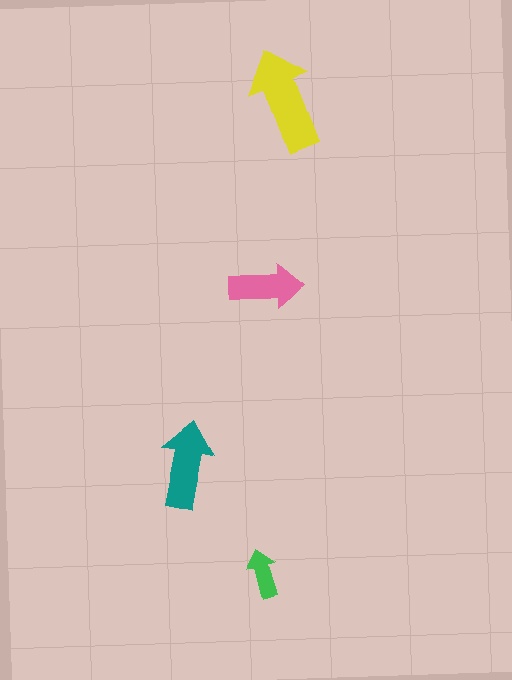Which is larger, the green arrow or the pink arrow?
The pink one.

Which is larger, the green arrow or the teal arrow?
The teal one.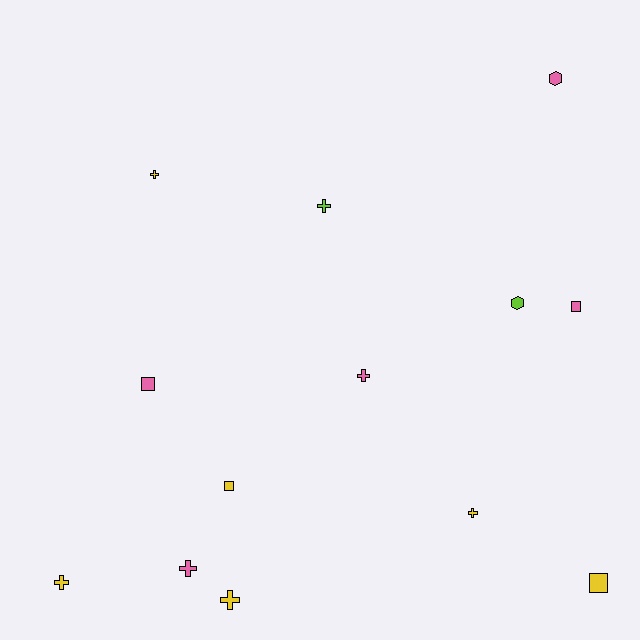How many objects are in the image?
There are 13 objects.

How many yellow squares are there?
There are 2 yellow squares.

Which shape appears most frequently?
Cross, with 7 objects.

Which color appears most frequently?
Yellow, with 6 objects.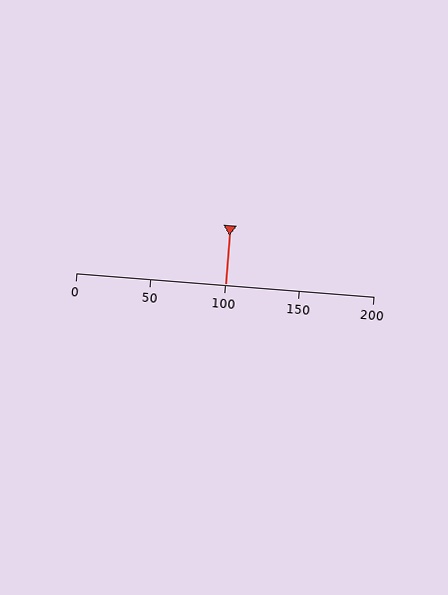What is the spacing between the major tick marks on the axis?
The major ticks are spaced 50 apart.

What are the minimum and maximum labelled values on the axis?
The axis runs from 0 to 200.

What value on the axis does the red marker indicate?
The marker indicates approximately 100.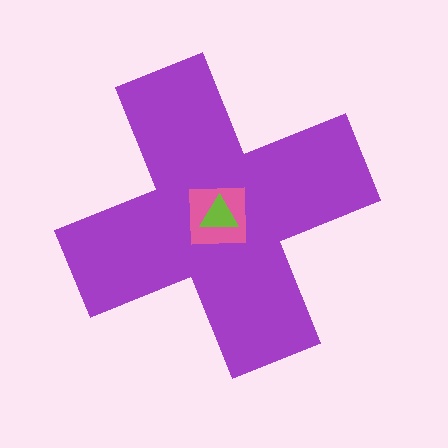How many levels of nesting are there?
3.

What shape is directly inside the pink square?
The lime triangle.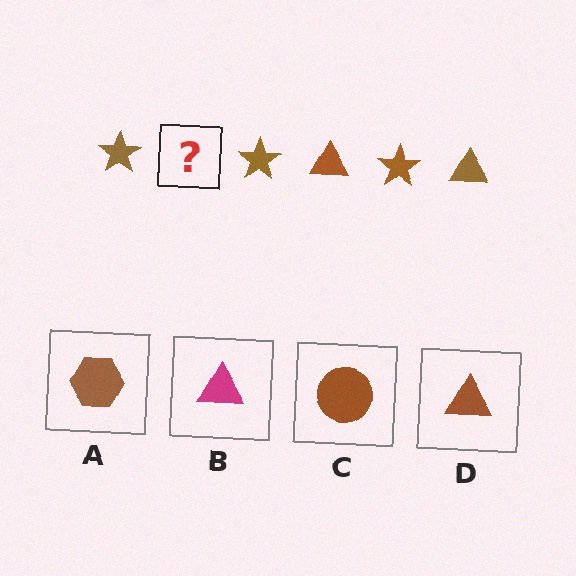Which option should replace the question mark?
Option D.